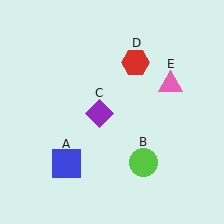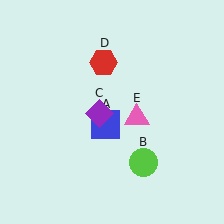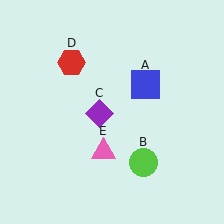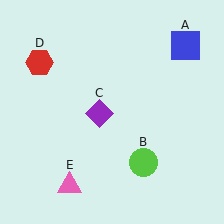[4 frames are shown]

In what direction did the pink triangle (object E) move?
The pink triangle (object E) moved down and to the left.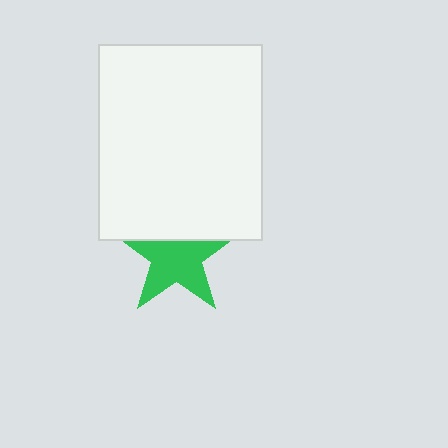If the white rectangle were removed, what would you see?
You would see the complete green star.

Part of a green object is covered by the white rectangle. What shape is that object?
It is a star.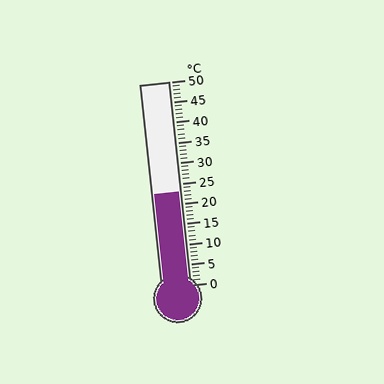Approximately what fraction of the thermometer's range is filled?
The thermometer is filled to approximately 45% of its range.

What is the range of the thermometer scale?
The thermometer scale ranges from 0°C to 50°C.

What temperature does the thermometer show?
The thermometer shows approximately 23°C.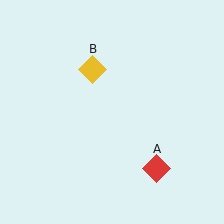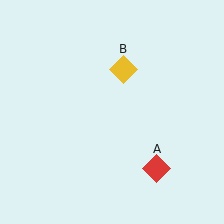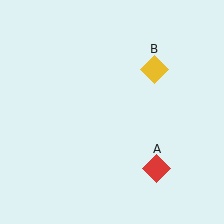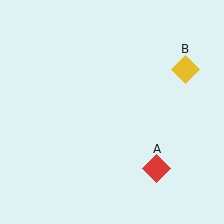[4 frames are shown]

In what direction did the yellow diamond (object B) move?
The yellow diamond (object B) moved right.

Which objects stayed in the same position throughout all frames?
Red diamond (object A) remained stationary.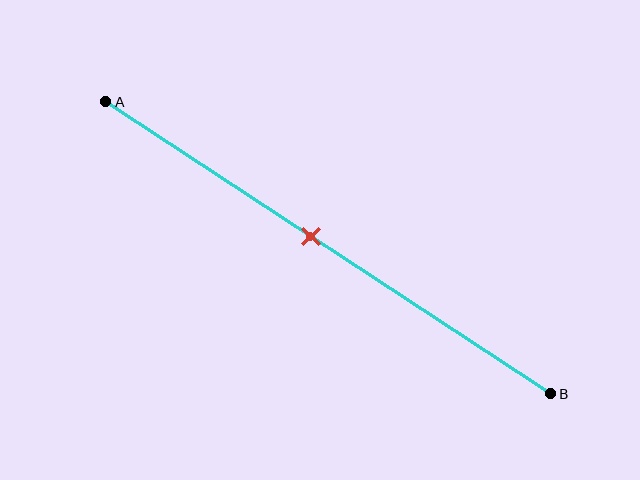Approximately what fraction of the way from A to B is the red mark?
The red mark is approximately 45% of the way from A to B.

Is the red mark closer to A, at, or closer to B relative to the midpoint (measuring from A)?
The red mark is closer to point A than the midpoint of segment AB.